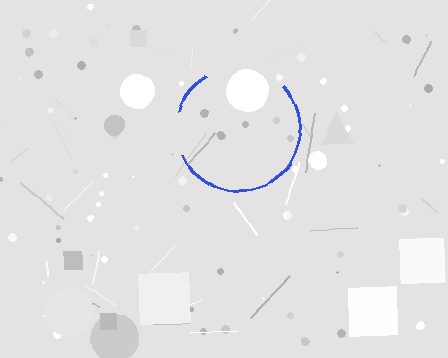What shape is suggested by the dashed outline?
The dashed outline suggests a circle.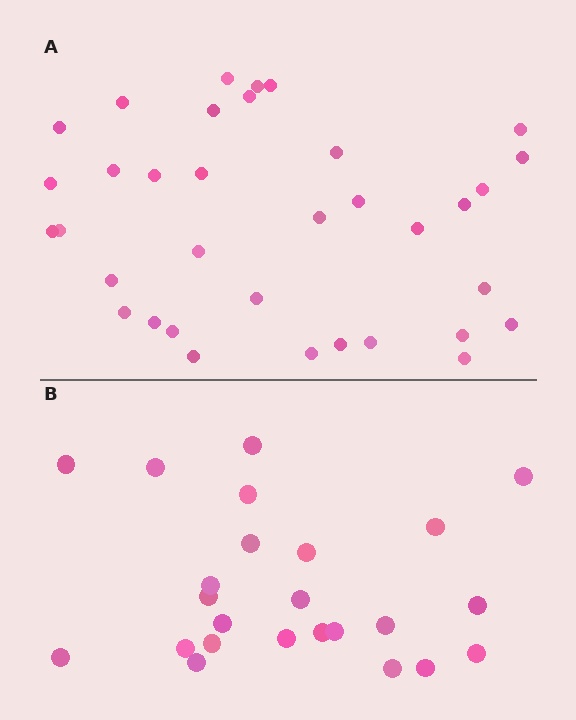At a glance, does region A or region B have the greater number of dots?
Region A (the top region) has more dots.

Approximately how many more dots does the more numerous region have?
Region A has roughly 12 or so more dots than region B.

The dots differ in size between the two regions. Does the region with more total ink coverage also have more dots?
No. Region B has more total ink coverage because its dots are larger, but region A actually contains more individual dots. Total area can be misleading — the number of items is what matters here.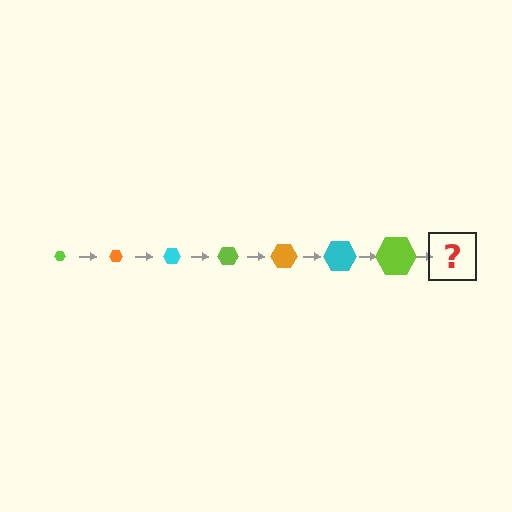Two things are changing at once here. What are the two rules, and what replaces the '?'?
The two rules are that the hexagon grows larger each step and the color cycles through lime, orange, and cyan. The '?' should be an orange hexagon, larger than the previous one.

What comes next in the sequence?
The next element should be an orange hexagon, larger than the previous one.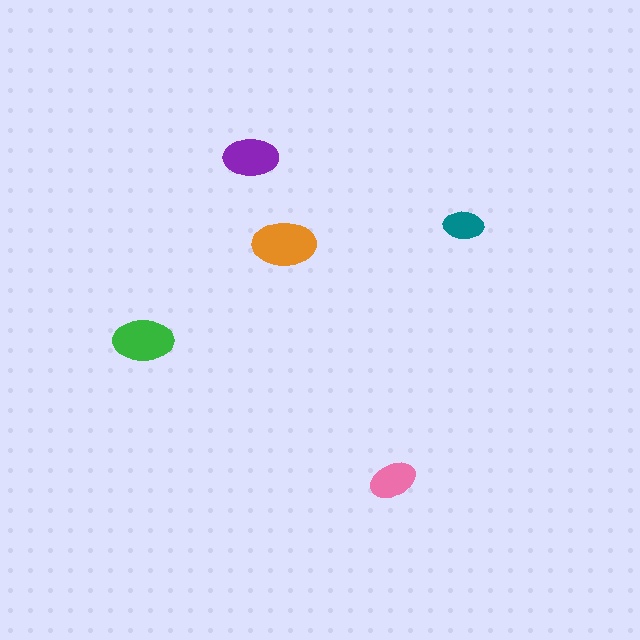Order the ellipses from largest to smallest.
the orange one, the green one, the purple one, the pink one, the teal one.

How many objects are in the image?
There are 5 objects in the image.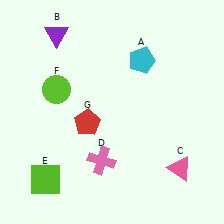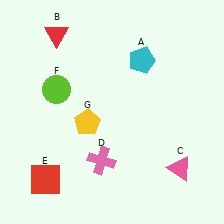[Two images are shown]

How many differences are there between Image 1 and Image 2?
There are 3 differences between the two images.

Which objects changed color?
B changed from purple to red. E changed from lime to red. G changed from red to yellow.